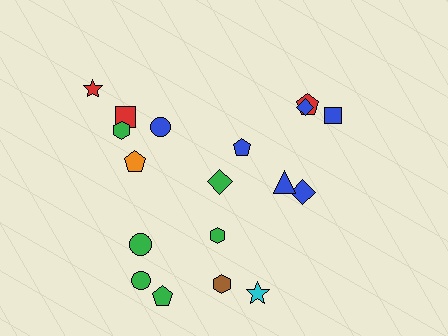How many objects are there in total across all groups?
There are 18 objects.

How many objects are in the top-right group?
There are 6 objects.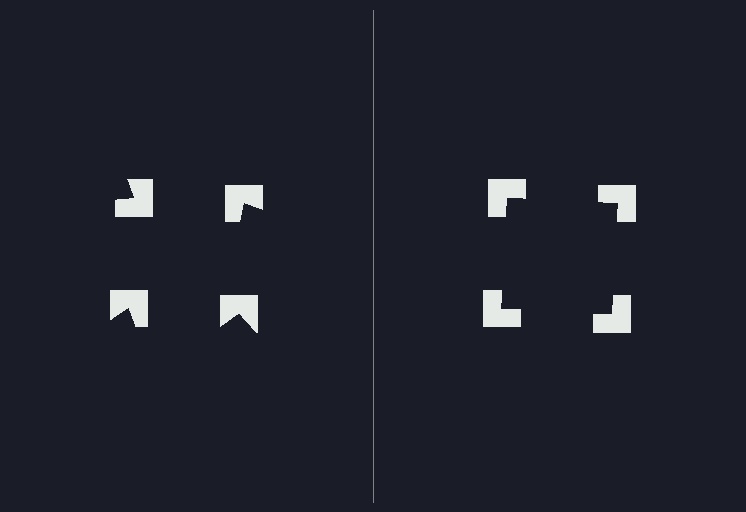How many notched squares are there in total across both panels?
8 — 4 on each side.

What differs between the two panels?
The notched squares are positioned identically on both sides; only the wedge orientations differ. On the right they align to a square; on the left they are misaligned.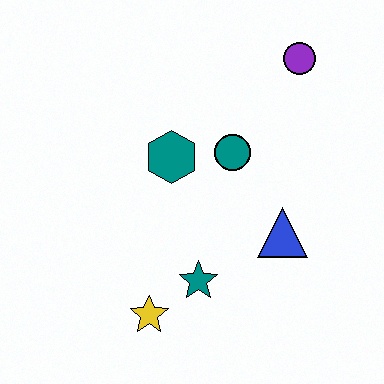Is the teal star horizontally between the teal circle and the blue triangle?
No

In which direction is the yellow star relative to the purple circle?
The yellow star is below the purple circle.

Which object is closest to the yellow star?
The teal star is closest to the yellow star.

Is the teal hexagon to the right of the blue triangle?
No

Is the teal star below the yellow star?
No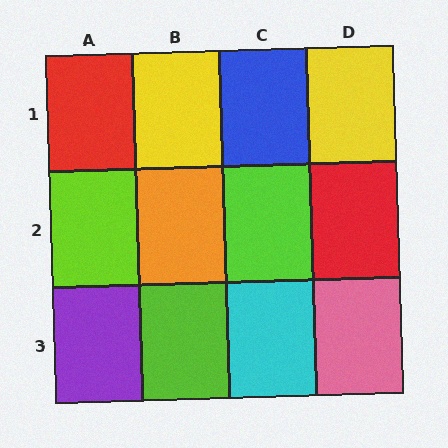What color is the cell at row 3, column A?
Purple.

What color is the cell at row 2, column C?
Lime.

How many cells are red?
2 cells are red.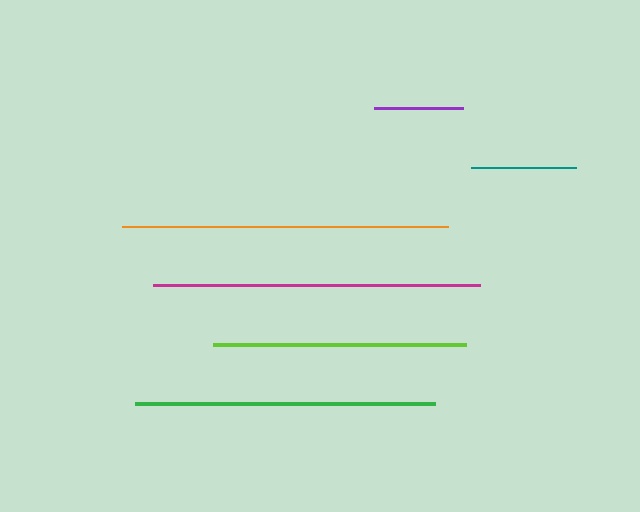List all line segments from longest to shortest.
From longest to shortest: magenta, orange, green, lime, teal, purple.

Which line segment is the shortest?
The purple line is the shortest at approximately 88 pixels.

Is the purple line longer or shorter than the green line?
The green line is longer than the purple line.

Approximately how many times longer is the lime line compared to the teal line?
The lime line is approximately 2.4 times the length of the teal line.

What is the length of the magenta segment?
The magenta segment is approximately 327 pixels long.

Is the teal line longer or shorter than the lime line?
The lime line is longer than the teal line.